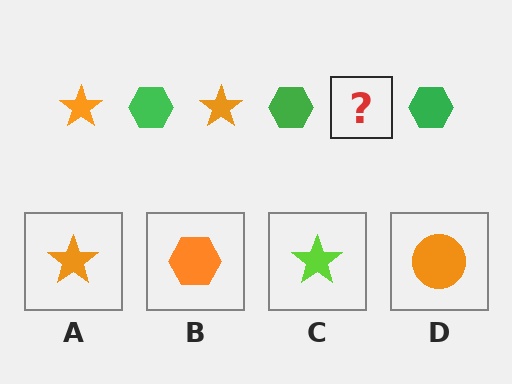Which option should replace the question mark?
Option A.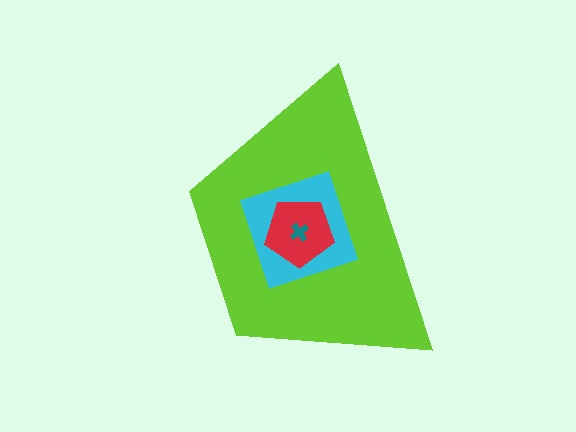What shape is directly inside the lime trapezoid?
The cyan diamond.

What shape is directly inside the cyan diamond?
The red pentagon.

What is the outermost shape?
The lime trapezoid.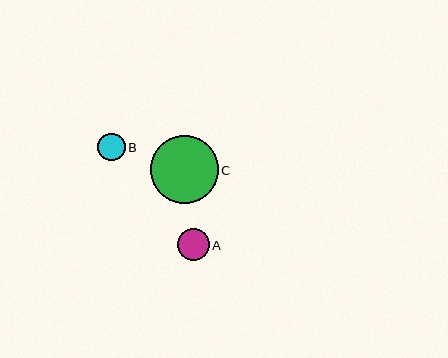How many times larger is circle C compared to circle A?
Circle C is approximately 2.1 times the size of circle A.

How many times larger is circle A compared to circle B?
Circle A is approximately 1.2 times the size of circle B.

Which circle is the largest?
Circle C is the largest with a size of approximately 68 pixels.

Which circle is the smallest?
Circle B is the smallest with a size of approximately 28 pixels.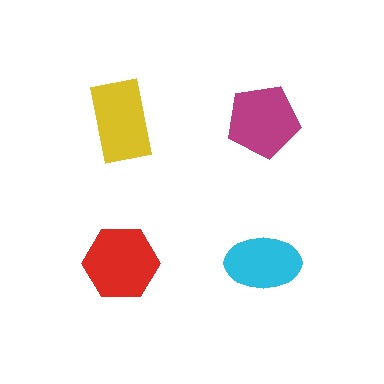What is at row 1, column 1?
A yellow rectangle.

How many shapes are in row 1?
2 shapes.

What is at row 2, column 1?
A red hexagon.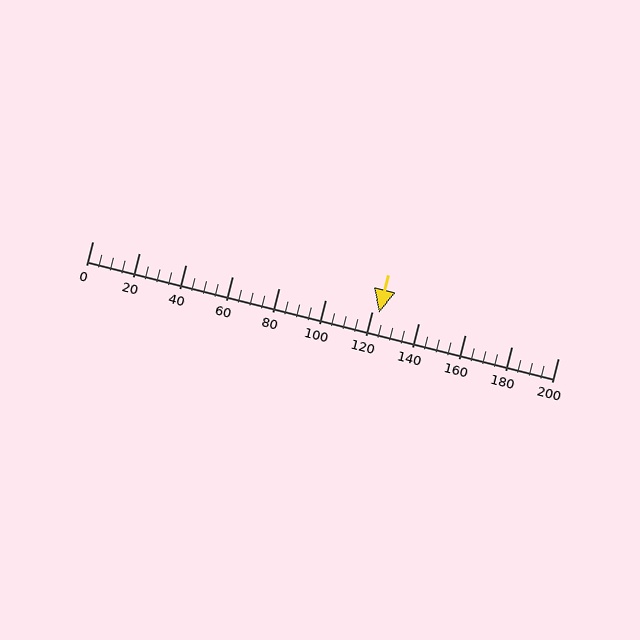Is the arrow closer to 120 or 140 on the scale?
The arrow is closer to 120.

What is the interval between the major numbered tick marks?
The major tick marks are spaced 20 units apart.